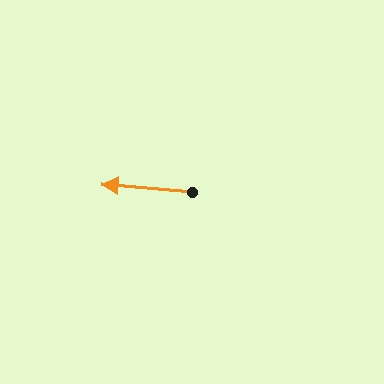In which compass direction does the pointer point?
West.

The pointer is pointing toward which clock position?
Roughly 9 o'clock.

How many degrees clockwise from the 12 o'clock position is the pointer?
Approximately 275 degrees.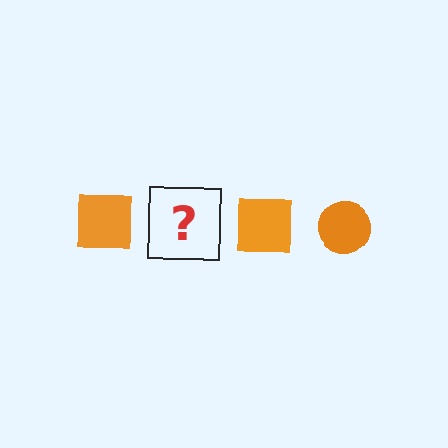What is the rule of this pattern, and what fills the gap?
The rule is that the pattern cycles through square, circle shapes in orange. The gap should be filled with an orange circle.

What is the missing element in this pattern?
The missing element is an orange circle.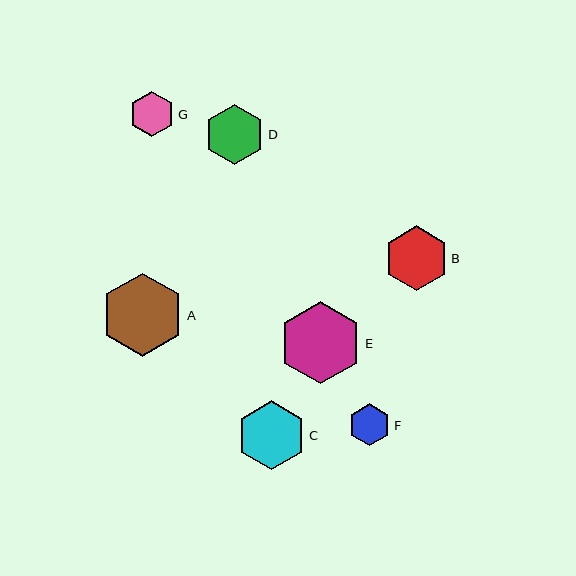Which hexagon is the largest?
Hexagon A is the largest with a size of approximately 83 pixels.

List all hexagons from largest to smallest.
From largest to smallest: A, E, C, B, D, G, F.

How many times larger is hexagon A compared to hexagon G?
Hexagon A is approximately 1.8 times the size of hexagon G.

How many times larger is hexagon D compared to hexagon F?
Hexagon D is approximately 1.4 times the size of hexagon F.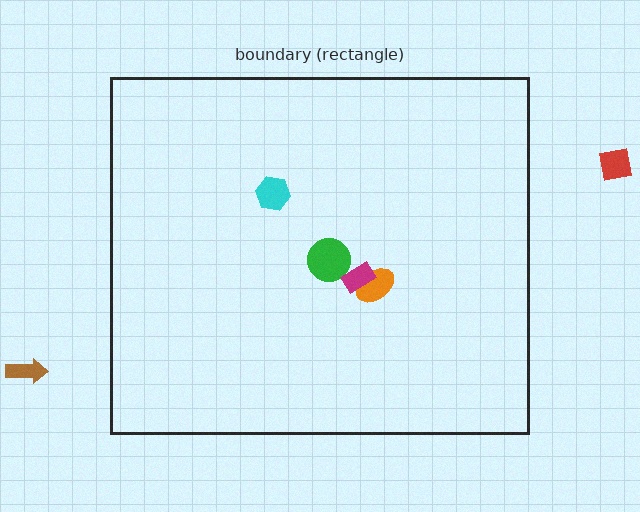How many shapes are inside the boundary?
4 inside, 2 outside.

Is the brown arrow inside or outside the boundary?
Outside.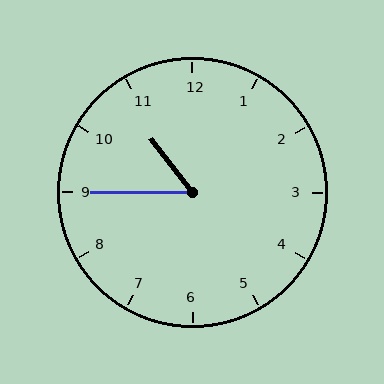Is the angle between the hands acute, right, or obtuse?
It is acute.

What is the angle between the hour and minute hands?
Approximately 52 degrees.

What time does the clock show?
10:45.